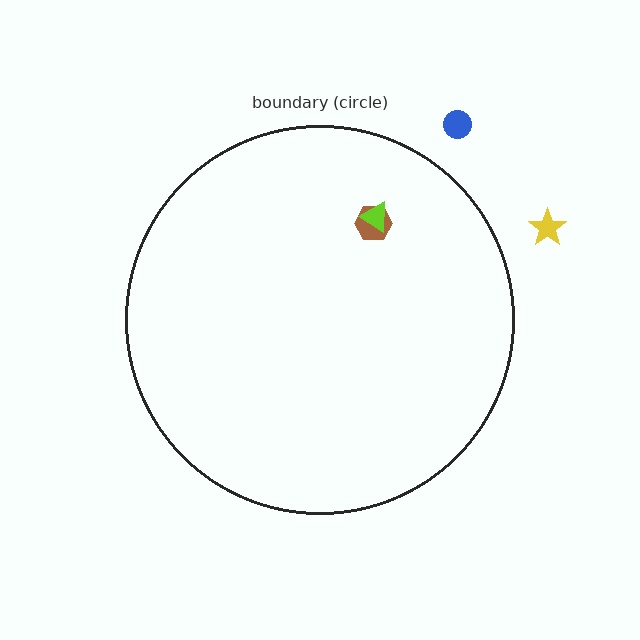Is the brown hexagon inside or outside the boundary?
Inside.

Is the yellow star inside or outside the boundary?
Outside.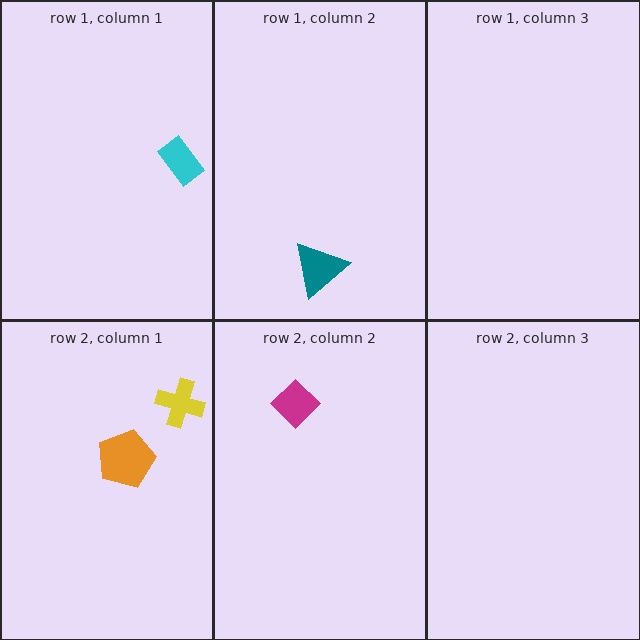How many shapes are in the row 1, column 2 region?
1.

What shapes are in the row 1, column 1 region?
The cyan rectangle.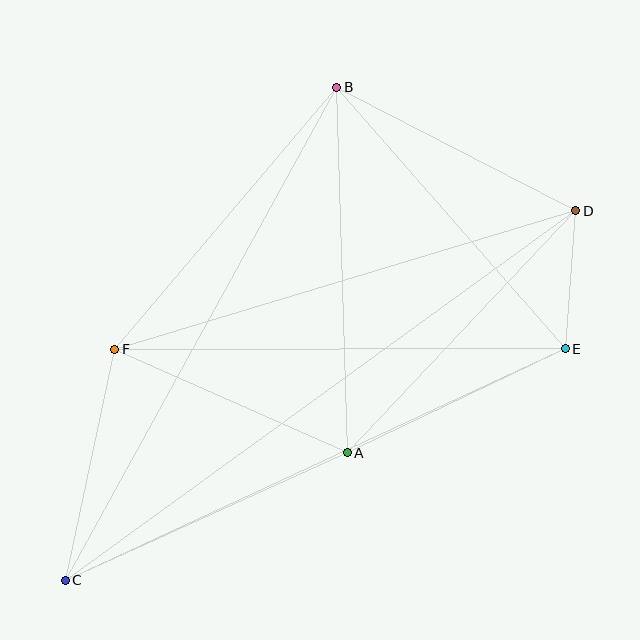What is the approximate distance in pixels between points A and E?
The distance between A and E is approximately 241 pixels.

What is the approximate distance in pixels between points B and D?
The distance between B and D is approximately 269 pixels.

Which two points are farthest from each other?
Points C and D are farthest from each other.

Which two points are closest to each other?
Points D and E are closest to each other.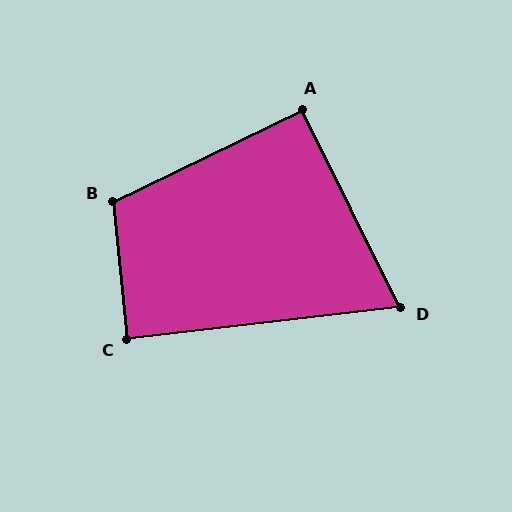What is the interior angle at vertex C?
Approximately 89 degrees (approximately right).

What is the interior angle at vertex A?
Approximately 91 degrees (approximately right).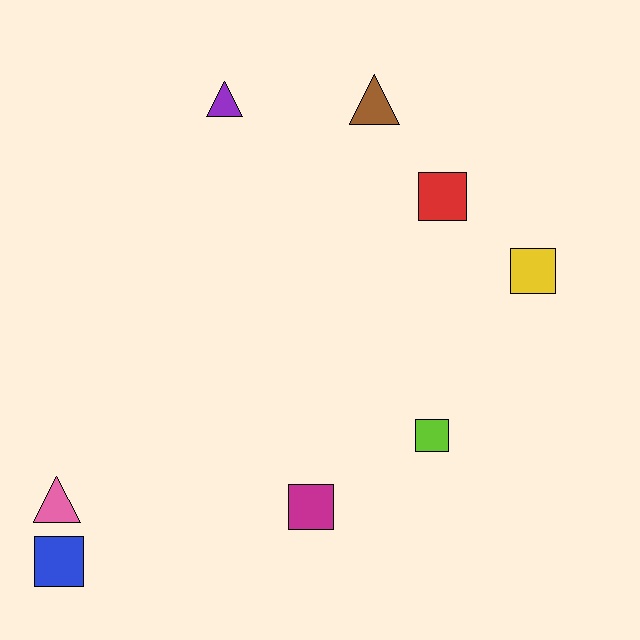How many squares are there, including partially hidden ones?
There are 5 squares.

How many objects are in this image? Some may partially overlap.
There are 8 objects.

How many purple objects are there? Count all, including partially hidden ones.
There is 1 purple object.